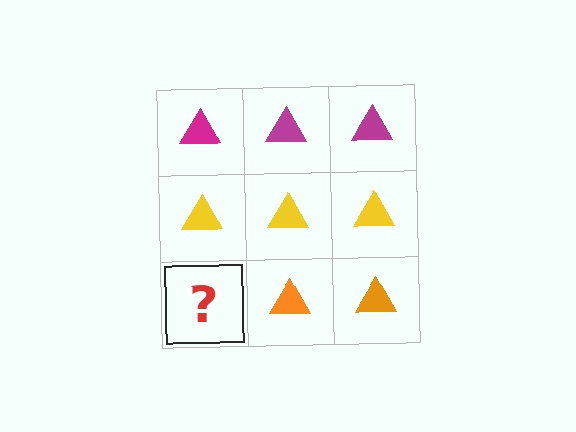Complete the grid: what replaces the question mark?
The question mark should be replaced with an orange triangle.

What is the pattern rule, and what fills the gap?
The rule is that each row has a consistent color. The gap should be filled with an orange triangle.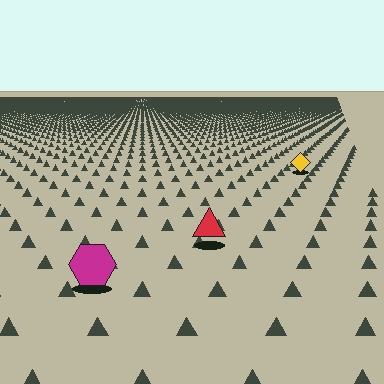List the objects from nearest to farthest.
From nearest to farthest: the magenta hexagon, the red triangle, the yellow diamond.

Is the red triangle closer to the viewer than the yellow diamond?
Yes. The red triangle is closer — you can tell from the texture gradient: the ground texture is coarser near it.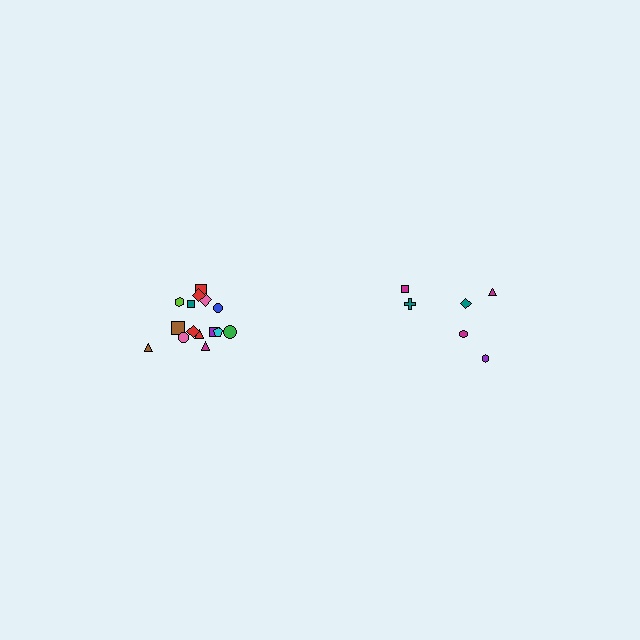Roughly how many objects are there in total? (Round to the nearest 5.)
Roughly 20 objects in total.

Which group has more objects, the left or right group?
The left group.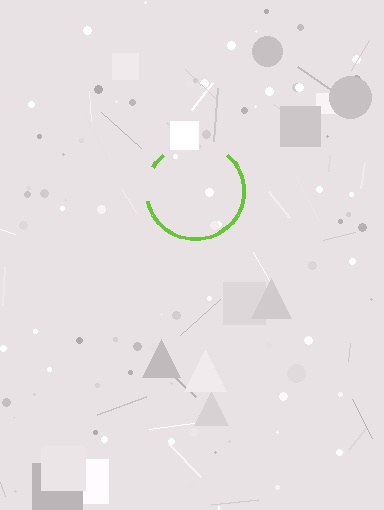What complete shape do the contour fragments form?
The contour fragments form a circle.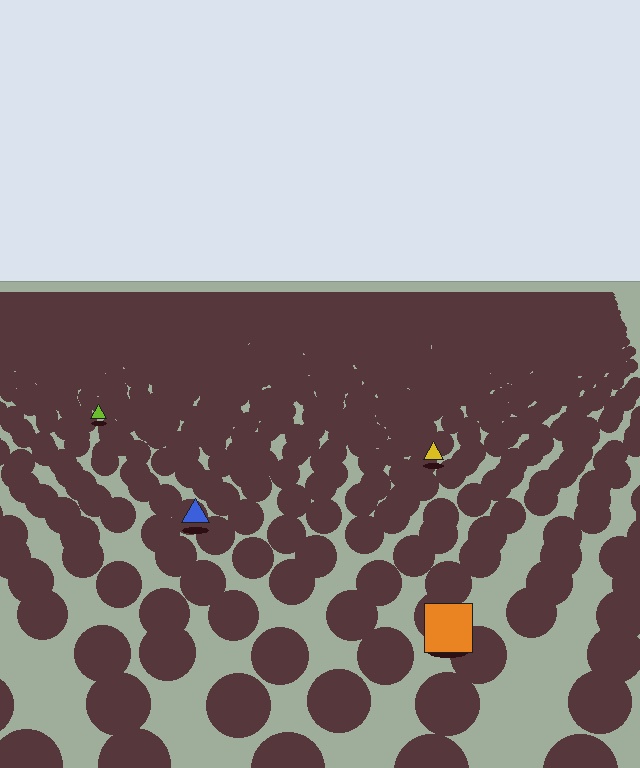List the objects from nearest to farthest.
From nearest to farthest: the orange square, the blue triangle, the yellow triangle, the lime triangle.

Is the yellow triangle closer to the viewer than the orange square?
No. The orange square is closer — you can tell from the texture gradient: the ground texture is coarser near it.